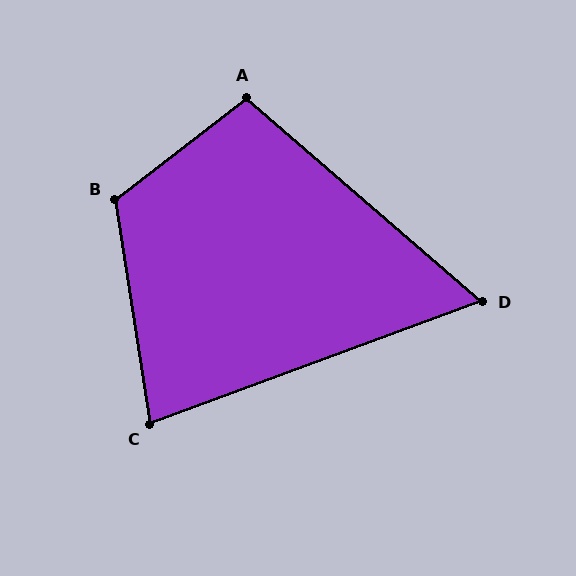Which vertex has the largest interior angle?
B, at approximately 119 degrees.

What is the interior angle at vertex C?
Approximately 79 degrees (acute).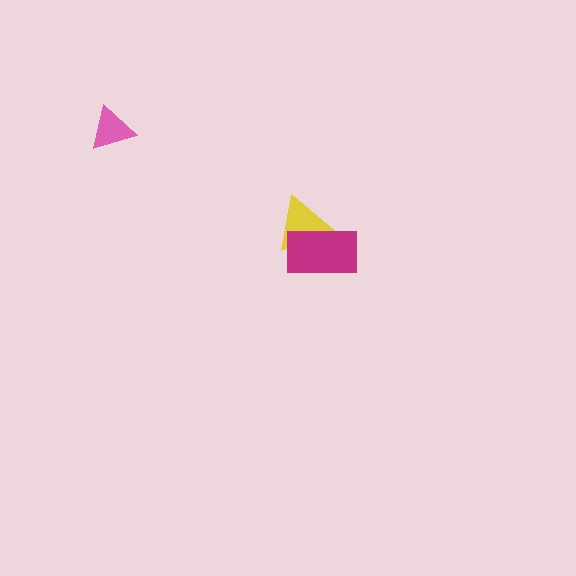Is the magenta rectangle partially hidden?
No, no other shape covers it.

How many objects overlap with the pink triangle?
0 objects overlap with the pink triangle.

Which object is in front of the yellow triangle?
The magenta rectangle is in front of the yellow triangle.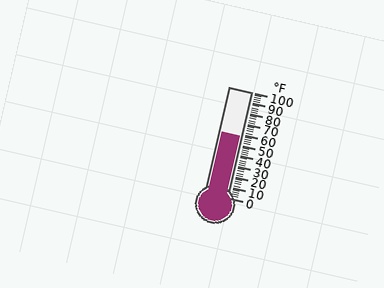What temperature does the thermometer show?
The thermometer shows approximately 58°F.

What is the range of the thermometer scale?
The thermometer scale ranges from 0°F to 100°F.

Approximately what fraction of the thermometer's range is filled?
The thermometer is filled to approximately 60% of its range.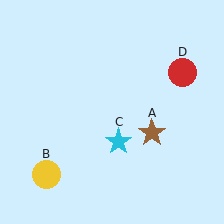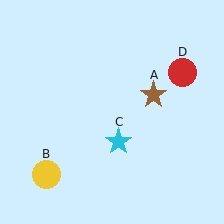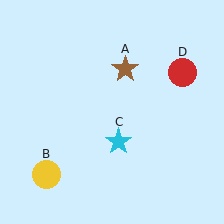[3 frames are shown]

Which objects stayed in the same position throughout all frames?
Yellow circle (object B) and cyan star (object C) and red circle (object D) remained stationary.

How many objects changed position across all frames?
1 object changed position: brown star (object A).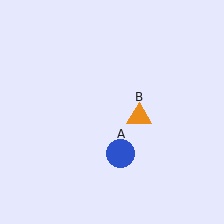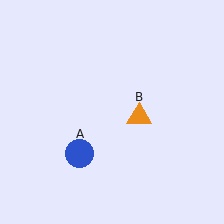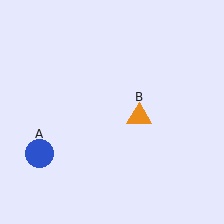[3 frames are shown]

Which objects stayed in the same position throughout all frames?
Orange triangle (object B) remained stationary.